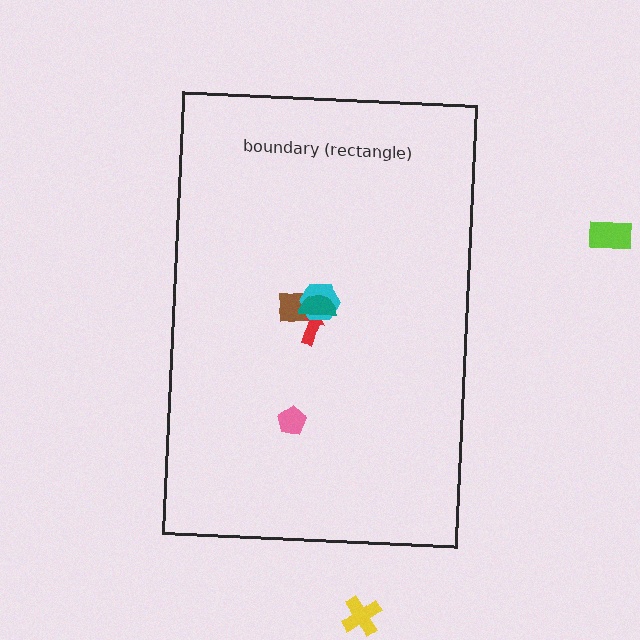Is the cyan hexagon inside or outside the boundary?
Inside.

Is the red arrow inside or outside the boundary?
Inside.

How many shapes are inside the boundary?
5 inside, 2 outside.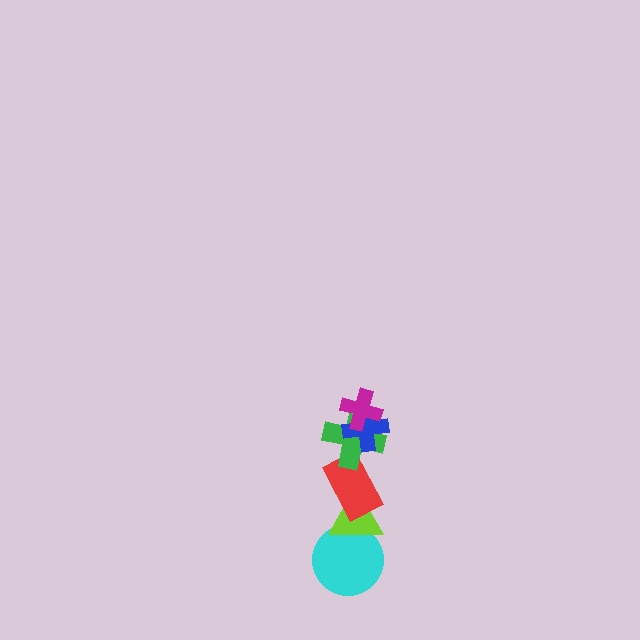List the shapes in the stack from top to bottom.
From top to bottom: the magenta cross, the blue cross, the green cross, the red rectangle, the lime triangle, the cyan circle.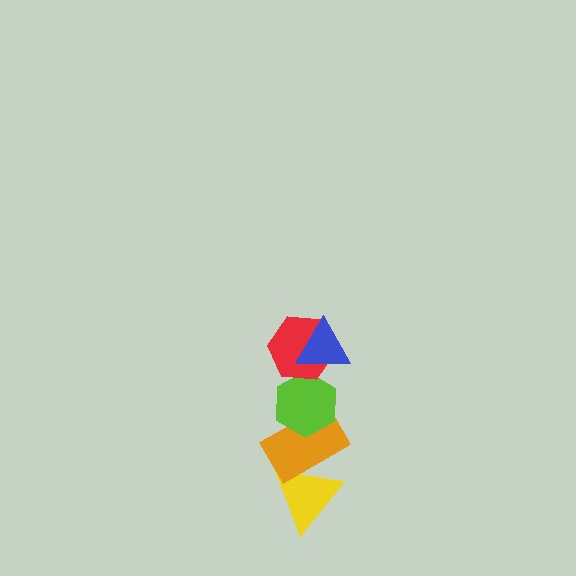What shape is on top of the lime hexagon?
The red hexagon is on top of the lime hexagon.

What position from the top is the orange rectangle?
The orange rectangle is 4th from the top.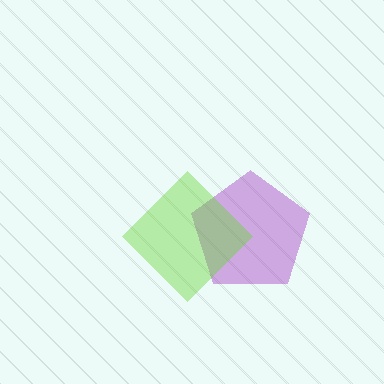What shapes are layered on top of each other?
The layered shapes are: a purple pentagon, a lime diamond.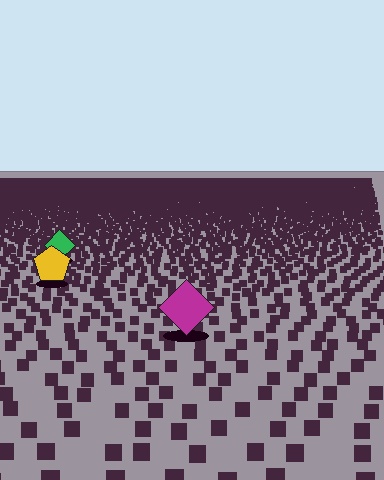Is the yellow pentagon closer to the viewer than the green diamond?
Yes. The yellow pentagon is closer — you can tell from the texture gradient: the ground texture is coarser near it.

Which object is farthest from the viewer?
The green diamond is farthest from the viewer. It appears smaller and the ground texture around it is denser.